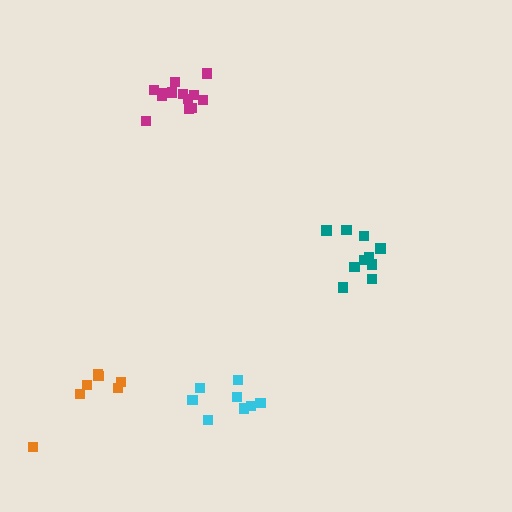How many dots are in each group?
Group 1: 10 dots, Group 2: 8 dots, Group 3: 13 dots, Group 4: 7 dots (38 total).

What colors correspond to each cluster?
The clusters are colored: teal, cyan, magenta, orange.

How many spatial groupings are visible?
There are 4 spatial groupings.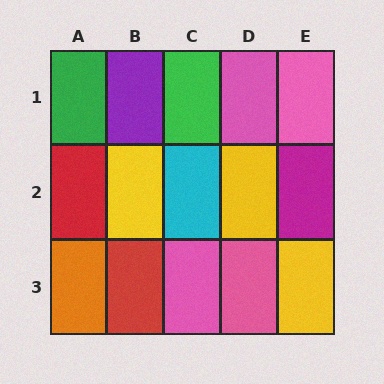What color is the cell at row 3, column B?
Red.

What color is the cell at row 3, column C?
Pink.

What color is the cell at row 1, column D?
Pink.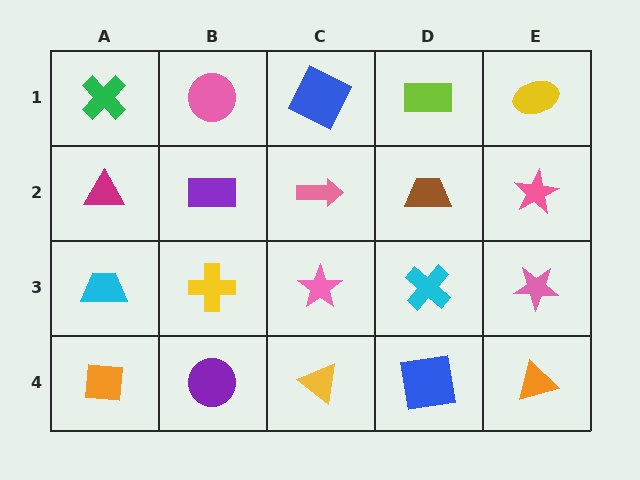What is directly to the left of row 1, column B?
A green cross.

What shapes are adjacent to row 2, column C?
A blue square (row 1, column C), a pink star (row 3, column C), a purple rectangle (row 2, column B), a brown trapezoid (row 2, column D).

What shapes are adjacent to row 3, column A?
A magenta triangle (row 2, column A), an orange square (row 4, column A), a yellow cross (row 3, column B).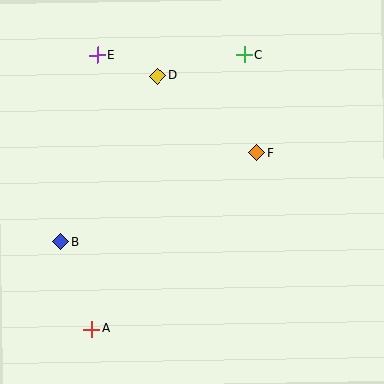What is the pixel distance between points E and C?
The distance between E and C is 147 pixels.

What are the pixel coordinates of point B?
Point B is at (61, 242).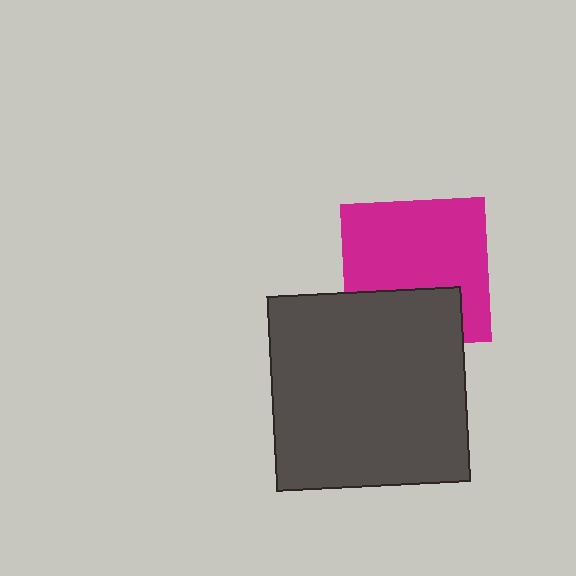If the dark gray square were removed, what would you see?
You would see the complete magenta square.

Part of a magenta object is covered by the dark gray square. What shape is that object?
It is a square.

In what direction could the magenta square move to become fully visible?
The magenta square could move up. That would shift it out from behind the dark gray square entirely.